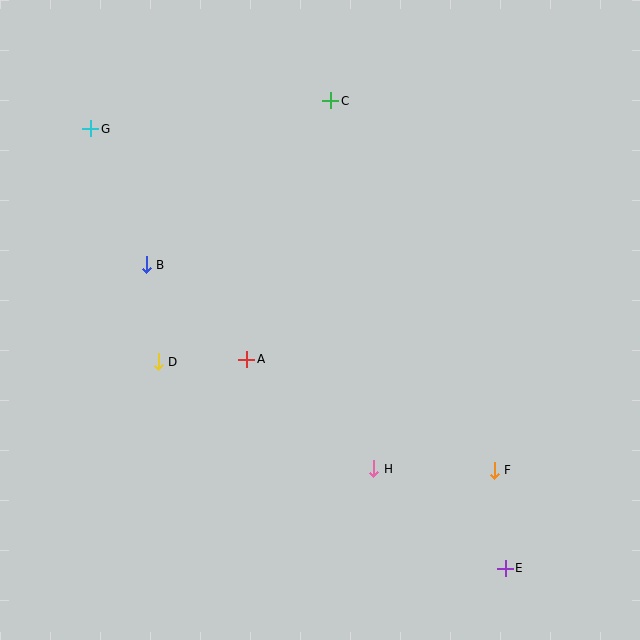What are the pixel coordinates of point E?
Point E is at (505, 568).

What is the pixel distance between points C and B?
The distance between C and B is 247 pixels.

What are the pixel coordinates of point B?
Point B is at (146, 265).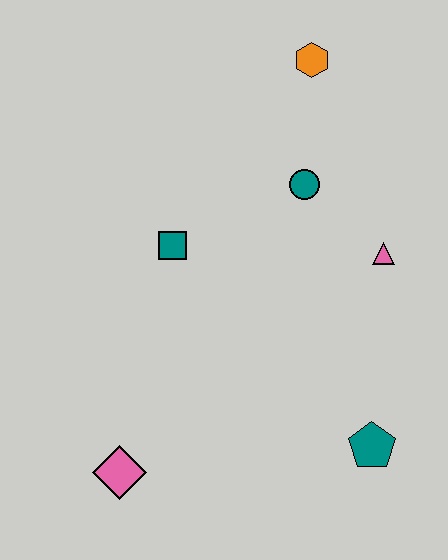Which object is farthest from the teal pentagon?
The orange hexagon is farthest from the teal pentagon.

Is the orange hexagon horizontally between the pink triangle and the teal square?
Yes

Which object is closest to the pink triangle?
The teal circle is closest to the pink triangle.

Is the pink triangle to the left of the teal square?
No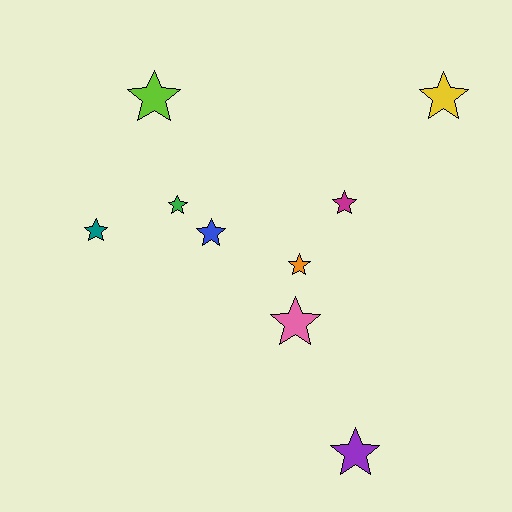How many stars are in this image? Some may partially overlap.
There are 9 stars.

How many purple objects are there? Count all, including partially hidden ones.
There is 1 purple object.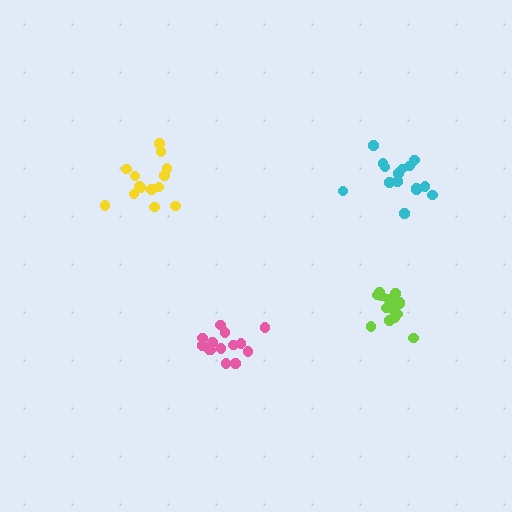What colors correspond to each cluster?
The clusters are colored: yellow, cyan, lime, pink.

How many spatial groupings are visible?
There are 4 spatial groupings.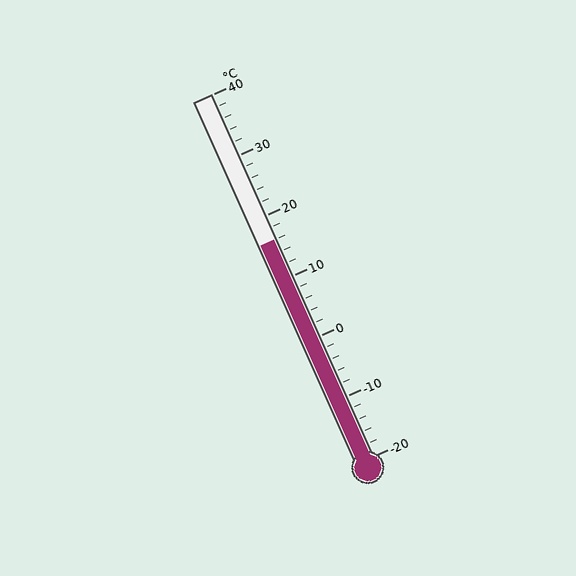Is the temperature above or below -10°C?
The temperature is above -10°C.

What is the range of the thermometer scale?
The thermometer scale ranges from -20°C to 40°C.